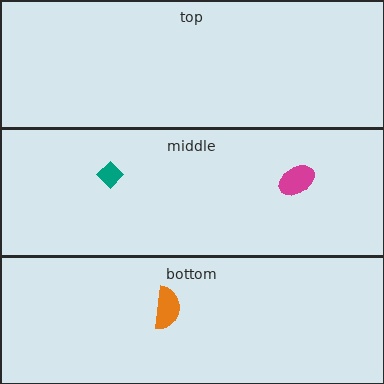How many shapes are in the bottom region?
1.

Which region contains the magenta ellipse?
The middle region.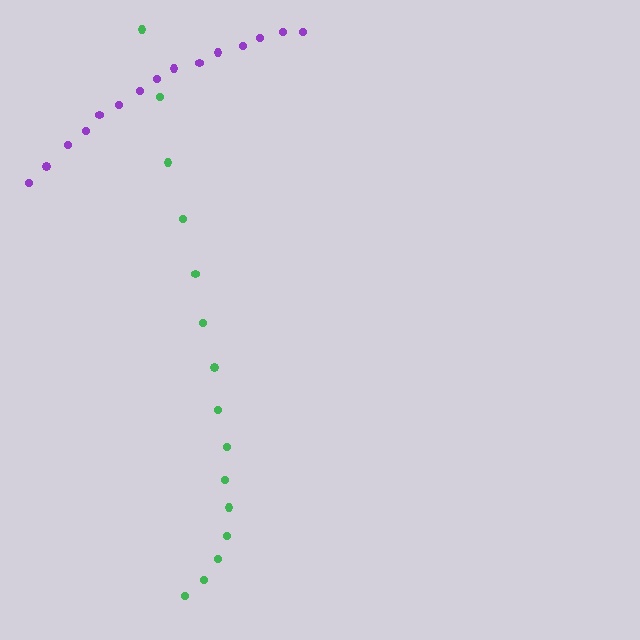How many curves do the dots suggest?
There are 2 distinct paths.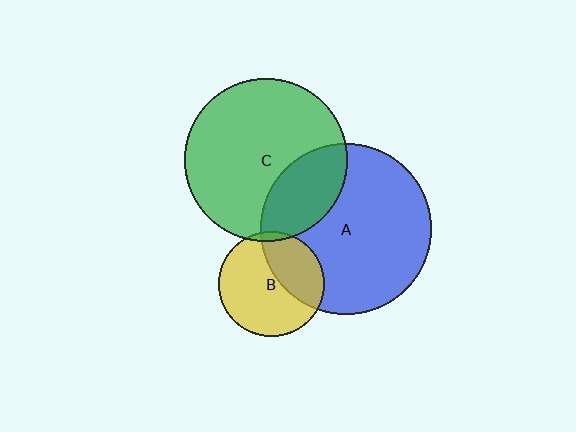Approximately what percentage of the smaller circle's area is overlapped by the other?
Approximately 25%.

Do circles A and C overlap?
Yes.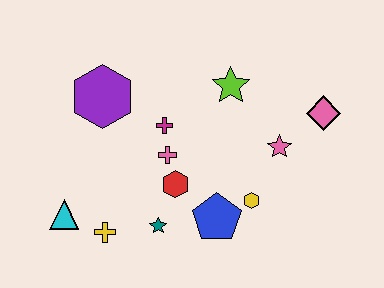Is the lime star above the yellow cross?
Yes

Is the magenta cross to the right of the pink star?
No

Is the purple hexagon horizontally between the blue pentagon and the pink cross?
No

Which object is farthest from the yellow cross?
The pink diamond is farthest from the yellow cross.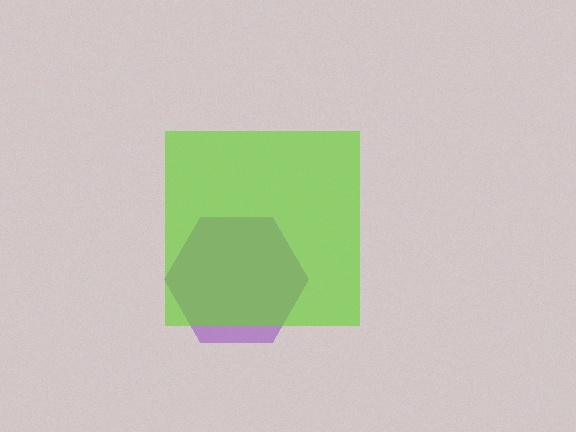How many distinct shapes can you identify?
There are 2 distinct shapes: a purple hexagon, a lime square.